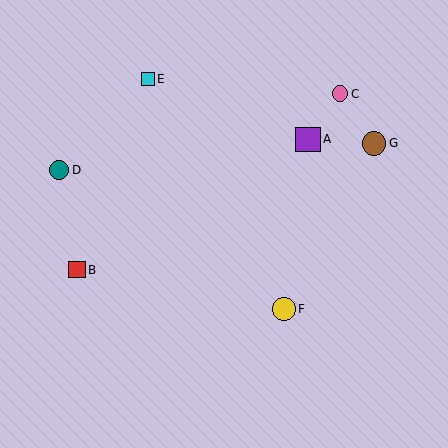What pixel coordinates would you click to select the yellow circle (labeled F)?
Click at (284, 309) to select the yellow circle F.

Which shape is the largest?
The purple square (labeled A) is the largest.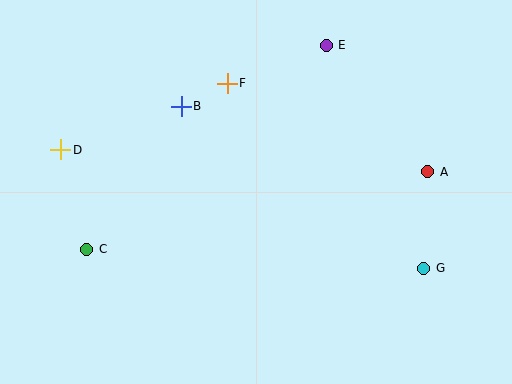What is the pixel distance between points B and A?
The distance between B and A is 255 pixels.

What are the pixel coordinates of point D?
Point D is at (61, 150).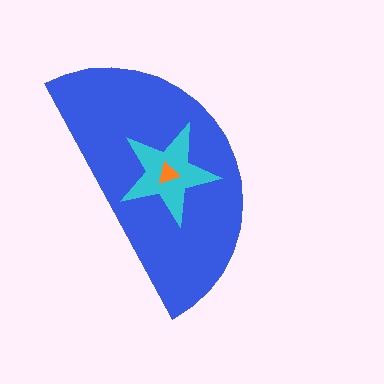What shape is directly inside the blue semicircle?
The cyan star.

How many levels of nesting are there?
3.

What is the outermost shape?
The blue semicircle.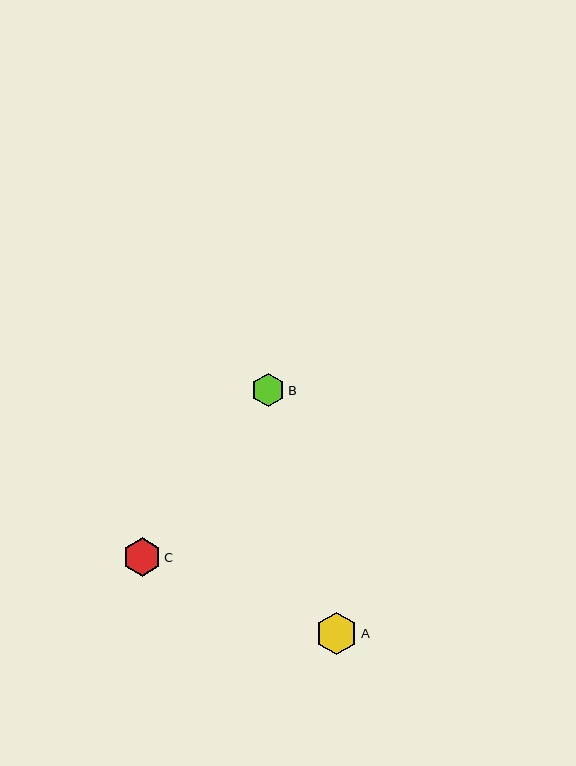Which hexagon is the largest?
Hexagon A is the largest with a size of approximately 43 pixels.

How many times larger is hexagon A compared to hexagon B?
Hexagon A is approximately 1.3 times the size of hexagon B.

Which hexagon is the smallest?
Hexagon B is the smallest with a size of approximately 33 pixels.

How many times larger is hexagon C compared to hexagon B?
Hexagon C is approximately 1.2 times the size of hexagon B.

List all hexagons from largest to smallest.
From largest to smallest: A, C, B.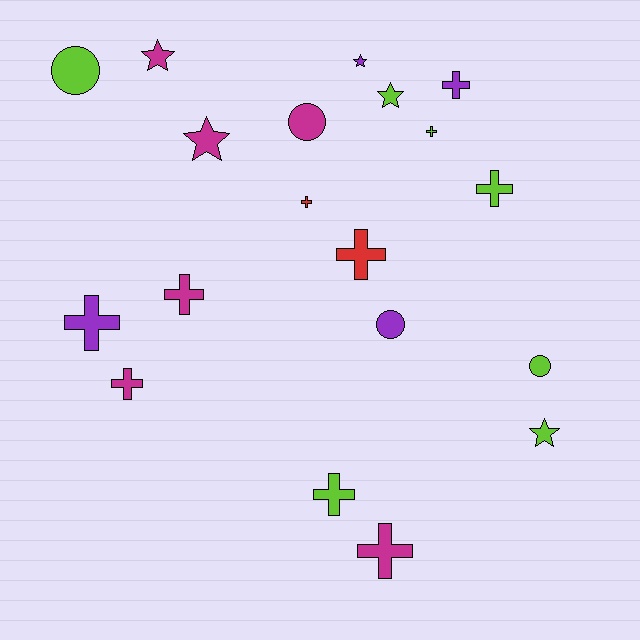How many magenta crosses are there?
There are 3 magenta crosses.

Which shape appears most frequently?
Cross, with 10 objects.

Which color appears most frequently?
Lime, with 7 objects.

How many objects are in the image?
There are 19 objects.